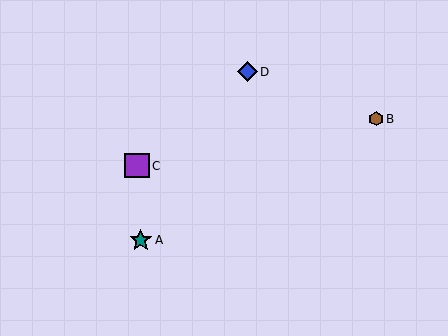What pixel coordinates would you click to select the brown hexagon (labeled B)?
Click at (376, 119) to select the brown hexagon B.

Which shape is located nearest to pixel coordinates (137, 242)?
The teal star (labeled A) at (141, 240) is nearest to that location.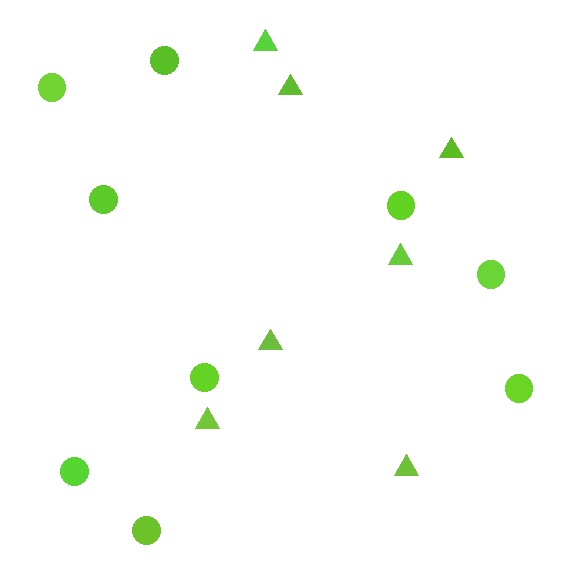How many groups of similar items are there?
There are 2 groups: one group of triangles (7) and one group of circles (9).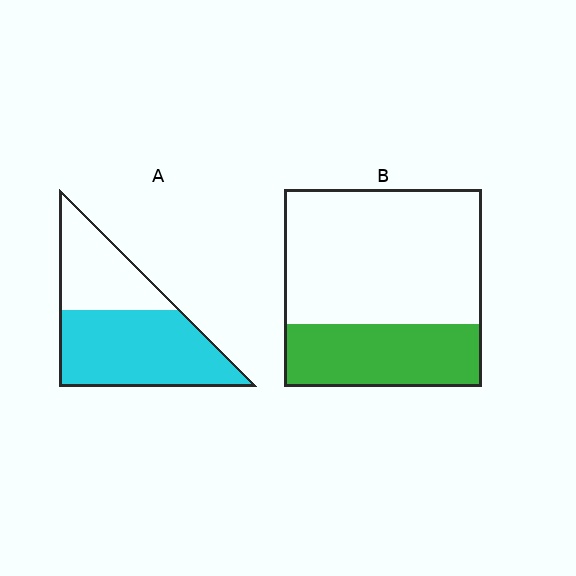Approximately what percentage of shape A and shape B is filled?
A is approximately 65% and B is approximately 30%.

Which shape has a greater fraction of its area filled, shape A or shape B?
Shape A.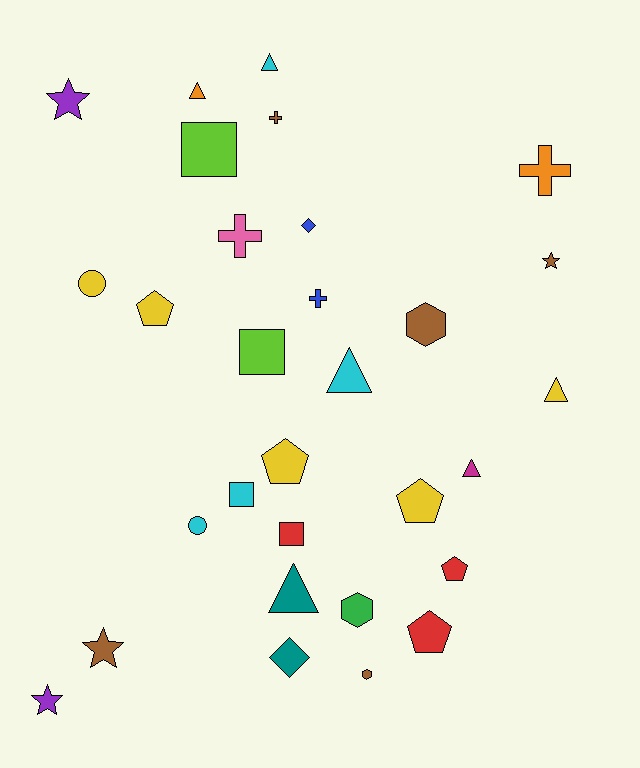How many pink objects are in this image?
There is 1 pink object.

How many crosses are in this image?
There are 4 crosses.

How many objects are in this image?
There are 30 objects.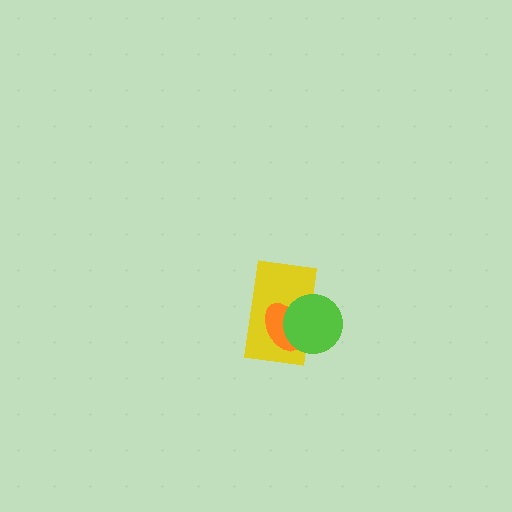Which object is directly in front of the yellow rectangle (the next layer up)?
The orange ellipse is directly in front of the yellow rectangle.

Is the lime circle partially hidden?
No, no other shape covers it.